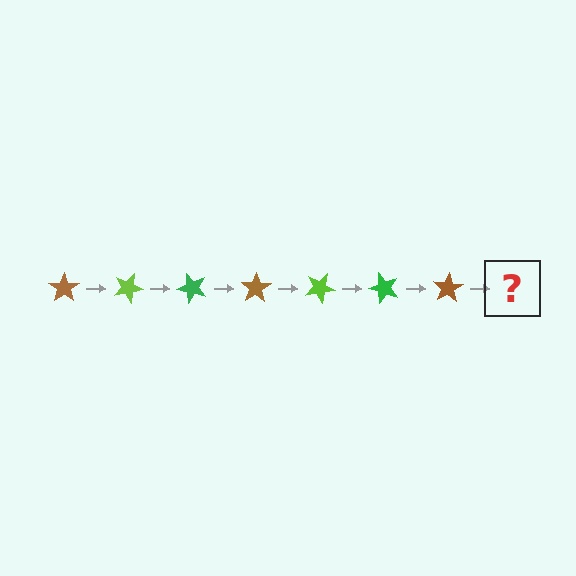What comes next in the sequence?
The next element should be a lime star, rotated 175 degrees from the start.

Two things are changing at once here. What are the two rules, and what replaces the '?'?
The two rules are that it rotates 25 degrees each step and the color cycles through brown, lime, and green. The '?' should be a lime star, rotated 175 degrees from the start.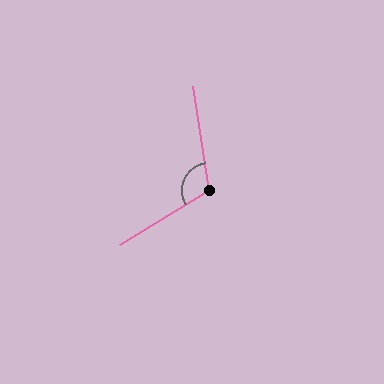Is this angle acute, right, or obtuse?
It is obtuse.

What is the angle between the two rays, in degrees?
Approximately 113 degrees.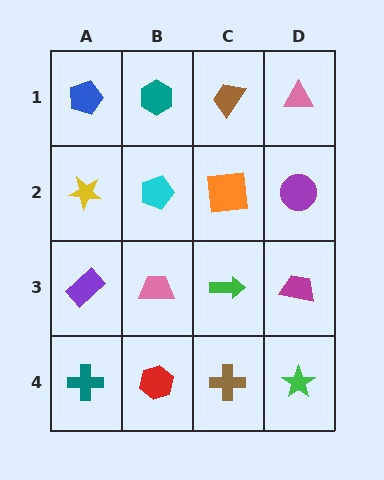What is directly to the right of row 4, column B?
A brown cross.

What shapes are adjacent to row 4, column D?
A magenta trapezoid (row 3, column D), a brown cross (row 4, column C).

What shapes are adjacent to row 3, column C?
An orange square (row 2, column C), a brown cross (row 4, column C), a pink trapezoid (row 3, column B), a magenta trapezoid (row 3, column D).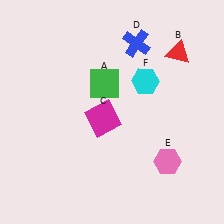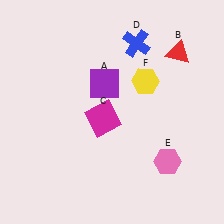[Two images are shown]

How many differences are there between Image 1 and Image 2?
There are 2 differences between the two images.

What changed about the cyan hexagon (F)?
In Image 1, F is cyan. In Image 2, it changed to yellow.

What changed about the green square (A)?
In Image 1, A is green. In Image 2, it changed to purple.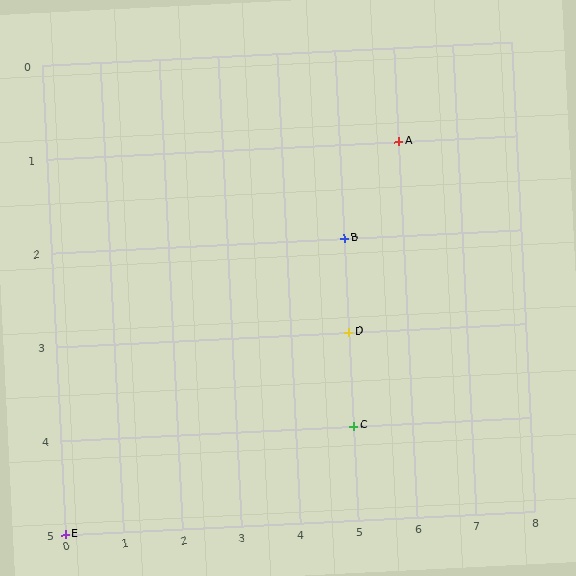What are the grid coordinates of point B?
Point B is at grid coordinates (5, 2).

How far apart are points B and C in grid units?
Points B and C are 2 rows apart.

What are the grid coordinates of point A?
Point A is at grid coordinates (6, 1).